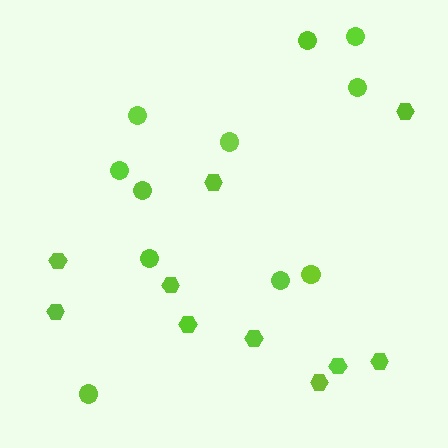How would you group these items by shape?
There are 2 groups: one group of circles (11) and one group of hexagons (10).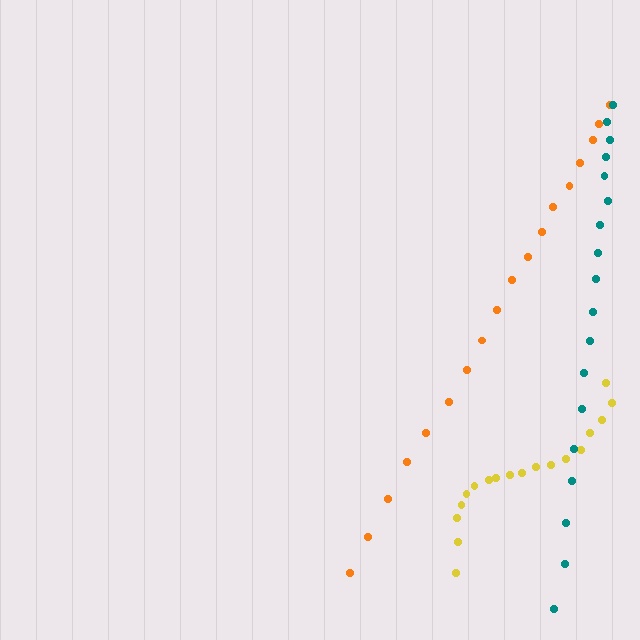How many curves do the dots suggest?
There are 3 distinct paths.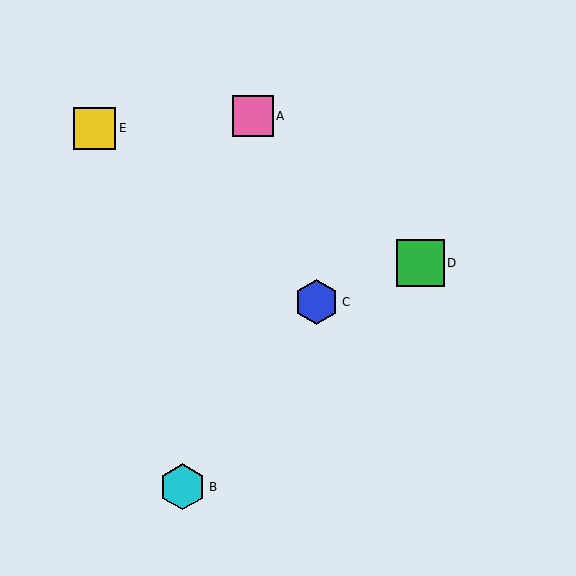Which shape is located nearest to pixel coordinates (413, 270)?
The green square (labeled D) at (420, 263) is nearest to that location.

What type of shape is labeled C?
Shape C is a blue hexagon.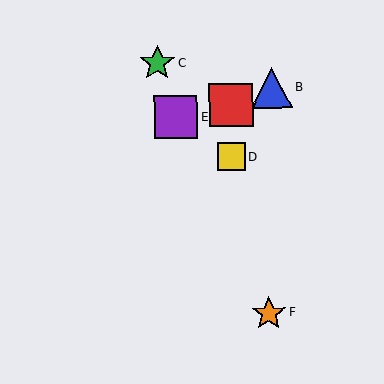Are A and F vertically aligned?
No, A is at x≈231 and F is at x≈268.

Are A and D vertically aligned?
Yes, both are at x≈231.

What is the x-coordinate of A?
Object A is at x≈231.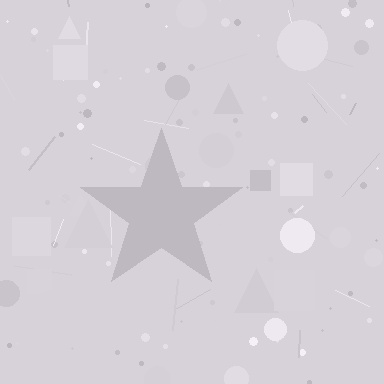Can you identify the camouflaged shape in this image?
The camouflaged shape is a star.